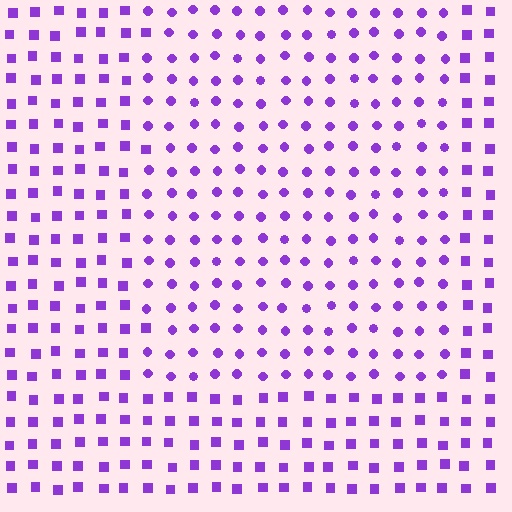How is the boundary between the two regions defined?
The boundary is defined by a change in element shape: circles inside vs. squares outside. All elements share the same color and spacing.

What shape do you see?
I see a rectangle.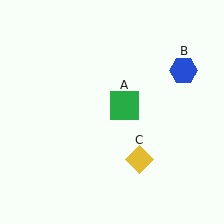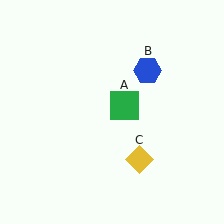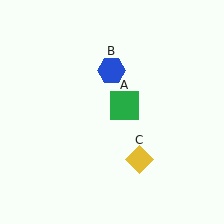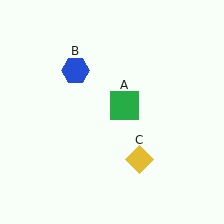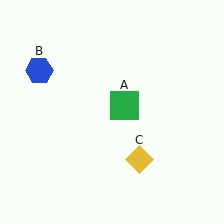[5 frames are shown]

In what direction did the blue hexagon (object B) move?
The blue hexagon (object B) moved left.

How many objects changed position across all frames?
1 object changed position: blue hexagon (object B).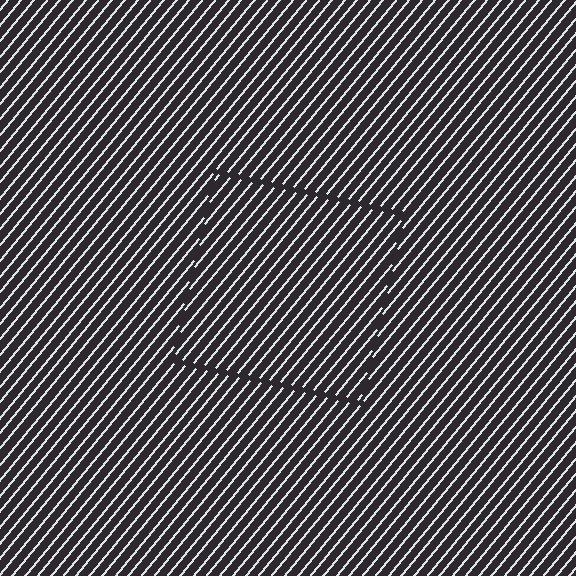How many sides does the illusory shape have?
4 sides — the line-ends trace a square.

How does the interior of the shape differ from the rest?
The interior of the shape contains the same grating, shifted by half a period — the contour is defined by the phase discontinuity where line-ends from the inner and outer gratings abut.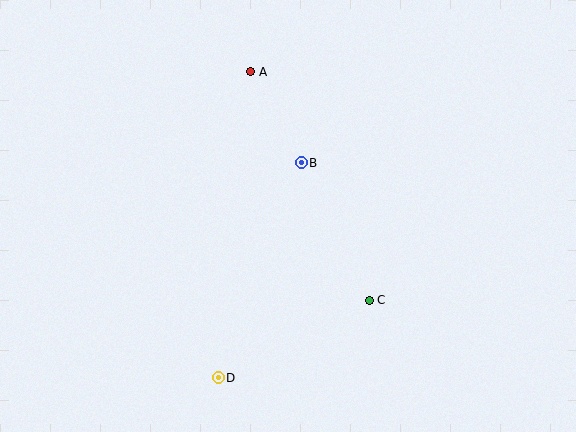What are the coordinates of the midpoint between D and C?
The midpoint between D and C is at (294, 339).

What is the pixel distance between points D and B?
The distance between D and B is 230 pixels.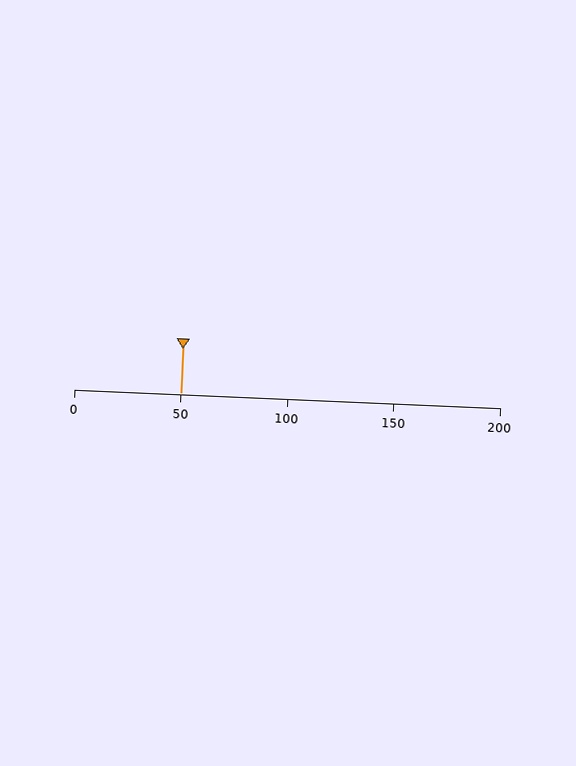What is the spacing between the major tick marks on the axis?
The major ticks are spaced 50 apart.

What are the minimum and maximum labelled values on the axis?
The axis runs from 0 to 200.